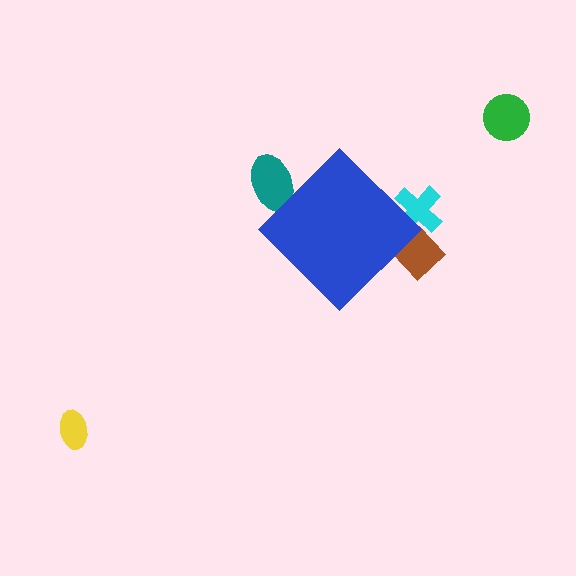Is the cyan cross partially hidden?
Yes, the cyan cross is partially hidden behind the blue diamond.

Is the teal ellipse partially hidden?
Yes, the teal ellipse is partially hidden behind the blue diamond.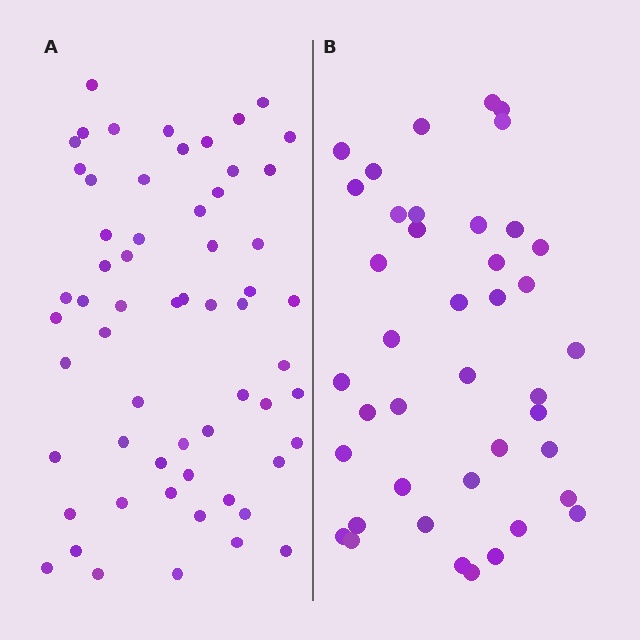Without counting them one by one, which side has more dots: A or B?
Region A (the left region) has more dots.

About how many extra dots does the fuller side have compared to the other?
Region A has approximately 20 more dots than region B.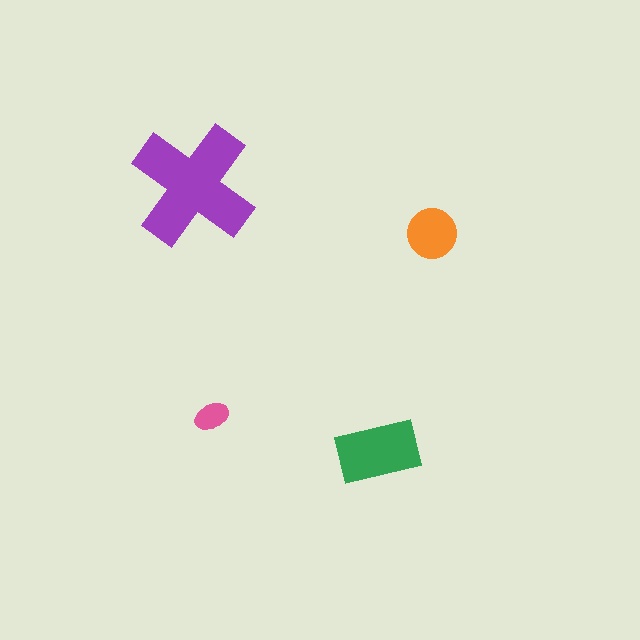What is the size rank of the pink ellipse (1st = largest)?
4th.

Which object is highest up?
The purple cross is topmost.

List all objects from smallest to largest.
The pink ellipse, the orange circle, the green rectangle, the purple cross.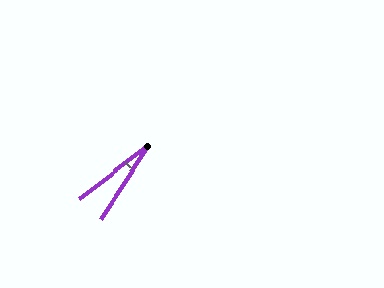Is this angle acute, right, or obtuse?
It is acute.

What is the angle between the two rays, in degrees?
Approximately 19 degrees.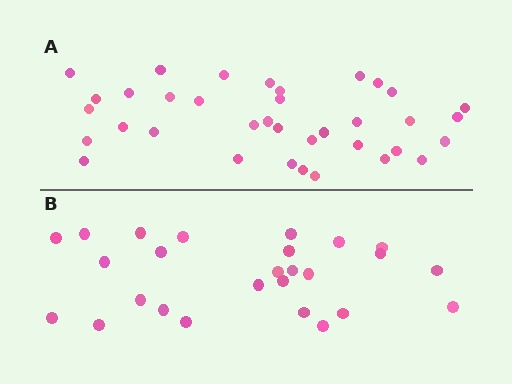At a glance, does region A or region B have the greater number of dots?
Region A (the top region) has more dots.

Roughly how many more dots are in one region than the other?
Region A has roughly 10 or so more dots than region B.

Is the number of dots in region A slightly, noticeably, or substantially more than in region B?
Region A has noticeably more, but not dramatically so. The ratio is roughly 1.4 to 1.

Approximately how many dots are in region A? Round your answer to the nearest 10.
About 40 dots. (The exact count is 36, which rounds to 40.)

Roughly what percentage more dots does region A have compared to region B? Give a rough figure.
About 40% more.